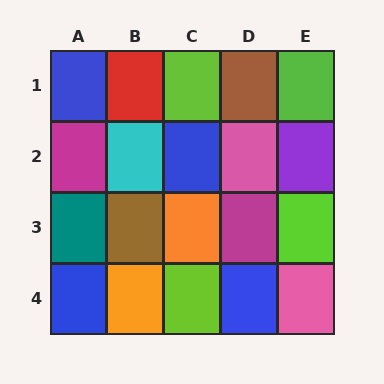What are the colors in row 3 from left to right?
Teal, brown, orange, magenta, lime.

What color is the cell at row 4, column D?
Blue.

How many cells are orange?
2 cells are orange.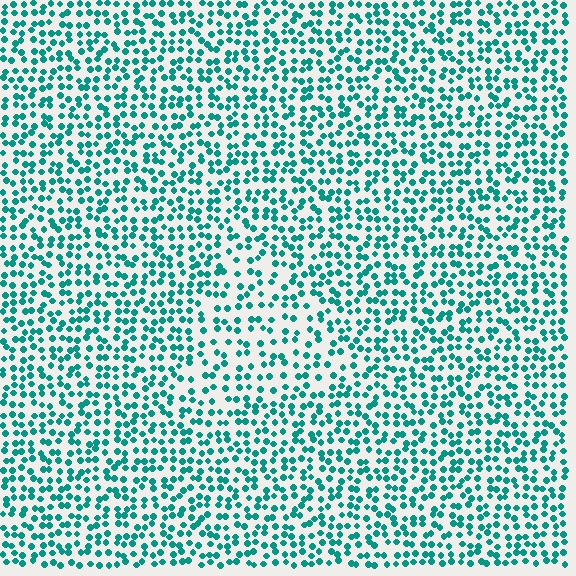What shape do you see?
I see a triangle.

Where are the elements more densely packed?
The elements are more densely packed outside the triangle boundary.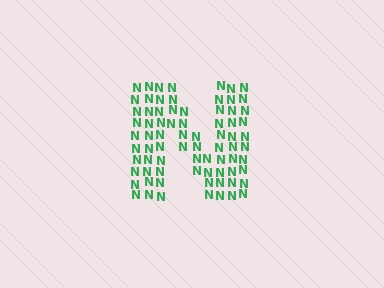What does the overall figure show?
The overall figure shows the letter N.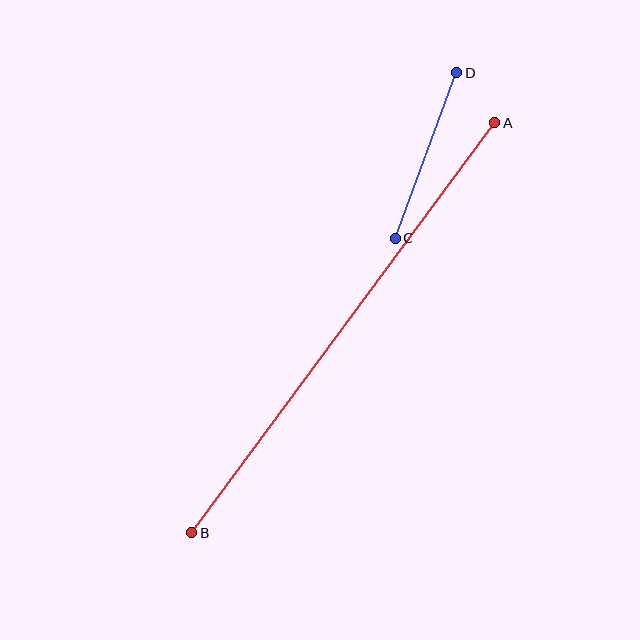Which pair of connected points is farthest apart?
Points A and B are farthest apart.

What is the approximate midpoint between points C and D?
The midpoint is at approximately (426, 155) pixels.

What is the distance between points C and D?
The distance is approximately 176 pixels.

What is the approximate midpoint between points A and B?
The midpoint is at approximately (343, 328) pixels.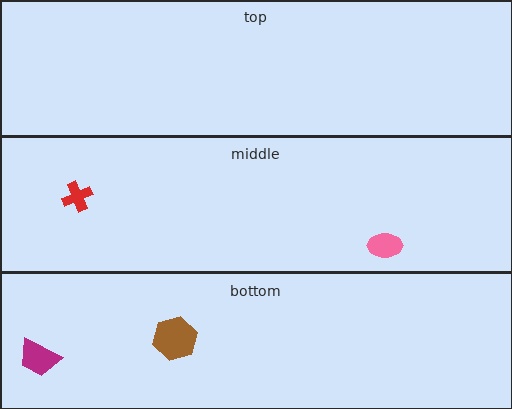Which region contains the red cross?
The middle region.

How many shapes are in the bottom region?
2.